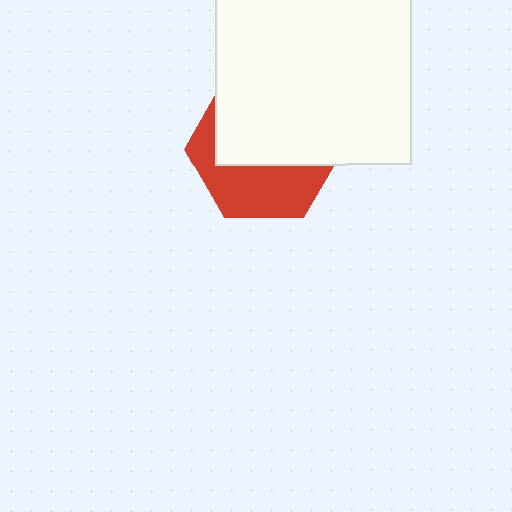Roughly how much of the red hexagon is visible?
A small part of it is visible (roughly 42%).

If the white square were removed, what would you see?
You would see the complete red hexagon.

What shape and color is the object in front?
The object in front is a white square.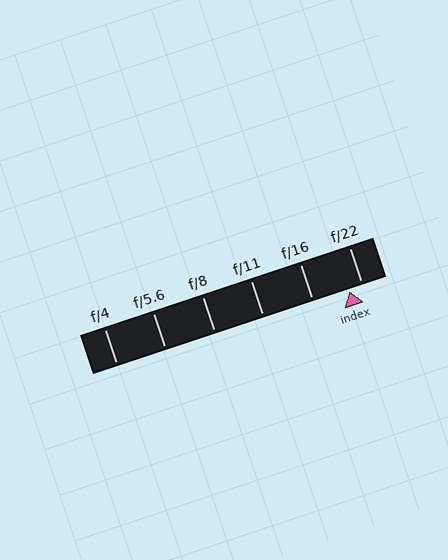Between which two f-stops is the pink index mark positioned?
The index mark is between f/16 and f/22.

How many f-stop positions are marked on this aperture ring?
There are 6 f-stop positions marked.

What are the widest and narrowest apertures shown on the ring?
The widest aperture shown is f/4 and the narrowest is f/22.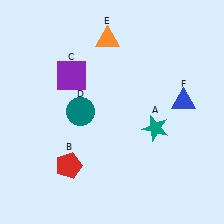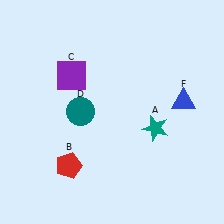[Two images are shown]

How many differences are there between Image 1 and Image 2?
There is 1 difference between the two images.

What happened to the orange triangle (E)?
The orange triangle (E) was removed in Image 2. It was in the top-left area of Image 1.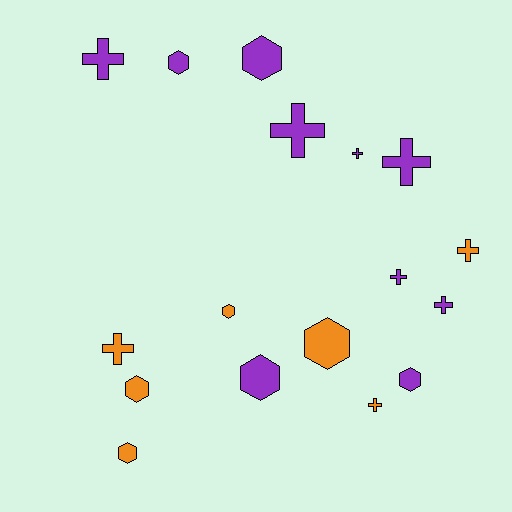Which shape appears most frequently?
Cross, with 9 objects.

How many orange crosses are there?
There are 3 orange crosses.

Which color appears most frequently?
Purple, with 10 objects.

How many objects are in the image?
There are 17 objects.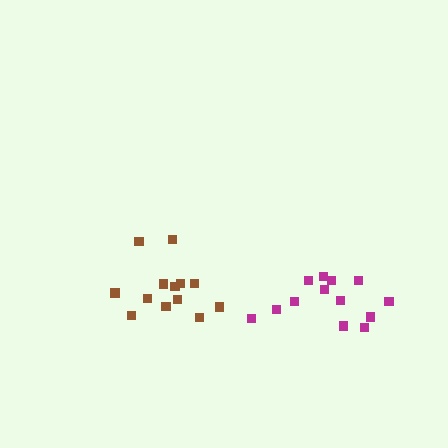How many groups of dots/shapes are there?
There are 2 groups.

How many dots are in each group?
Group 1: 13 dots, Group 2: 13 dots (26 total).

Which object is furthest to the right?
The magenta cluster is rightmost.